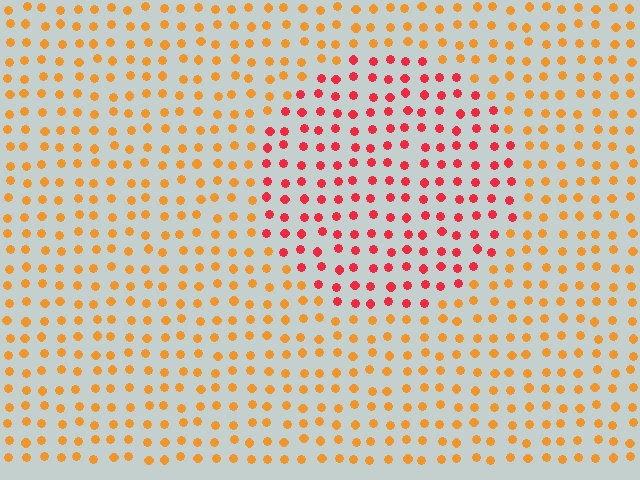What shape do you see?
I see a circle.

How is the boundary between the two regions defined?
The boundary is defined purely by a slight shift in hue (about 40 degrees). Spacing, size, and orientation are identical on both sides.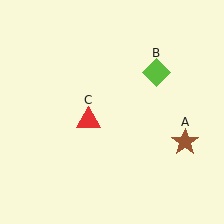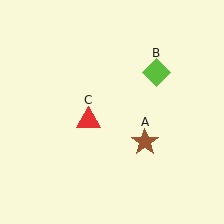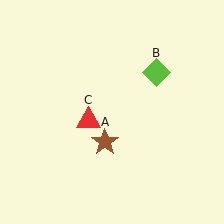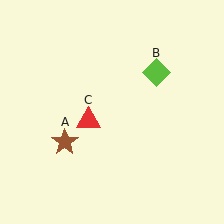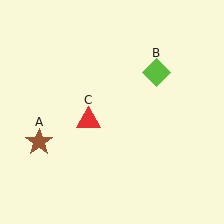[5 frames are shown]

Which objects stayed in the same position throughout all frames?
Lime diamond (object B) and red triangle (object C) remained stationary.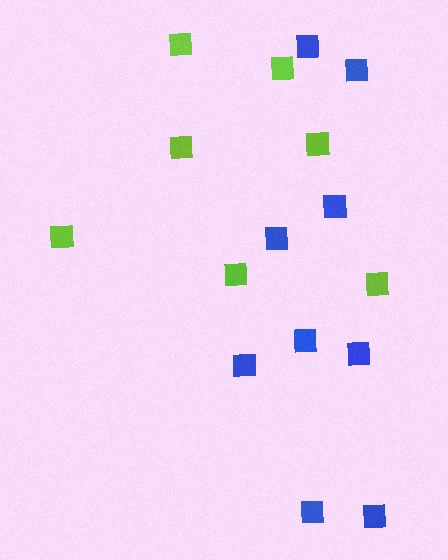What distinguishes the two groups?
There are 2 groups: one group of lime squares (7) and one group of blue squares (9).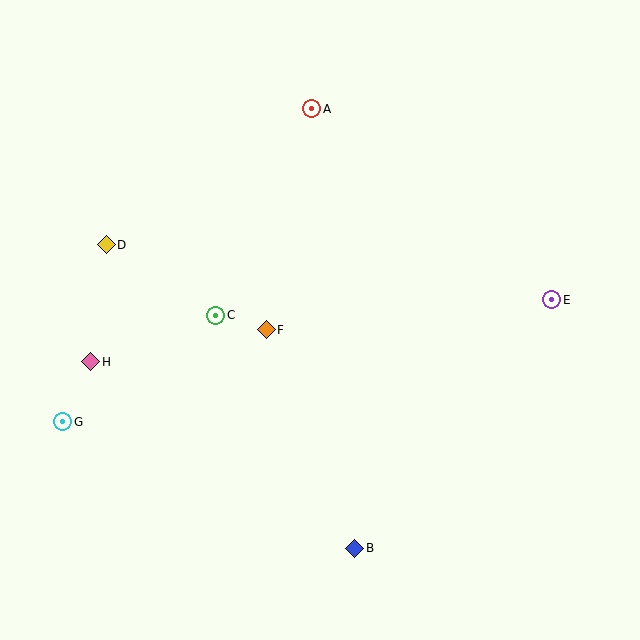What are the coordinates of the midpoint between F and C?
The midpoint between F and C is at (241, 323).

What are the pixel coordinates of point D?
Point D is at (106, 245).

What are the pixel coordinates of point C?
Point C is at (216, 315).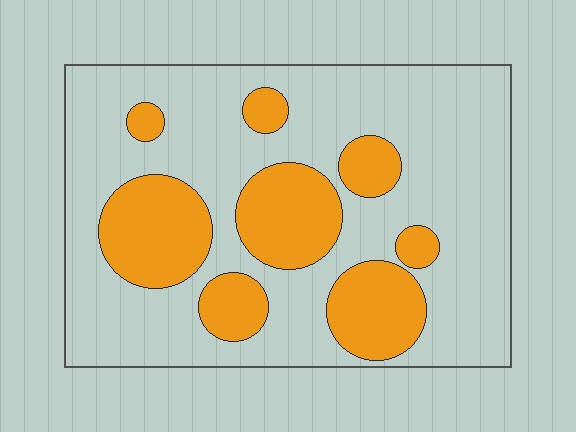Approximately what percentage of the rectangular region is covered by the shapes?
Approximately 30%.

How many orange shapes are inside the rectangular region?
8.